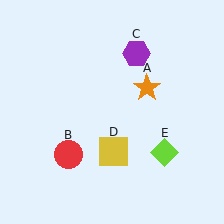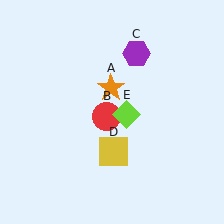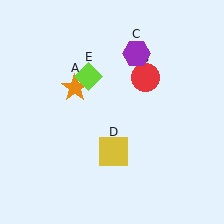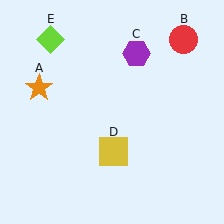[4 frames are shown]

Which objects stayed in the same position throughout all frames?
Purple hexagon (object C) and yellow square (object D) remained stationary.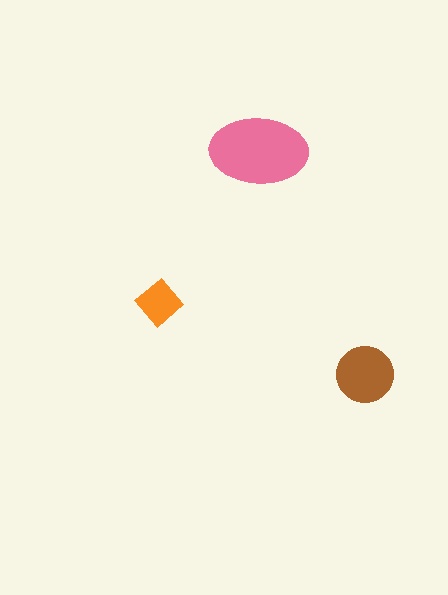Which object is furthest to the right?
The brown circle is rightmost.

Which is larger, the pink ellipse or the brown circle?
The pink ellipse.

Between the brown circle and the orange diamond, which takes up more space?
The brown circle.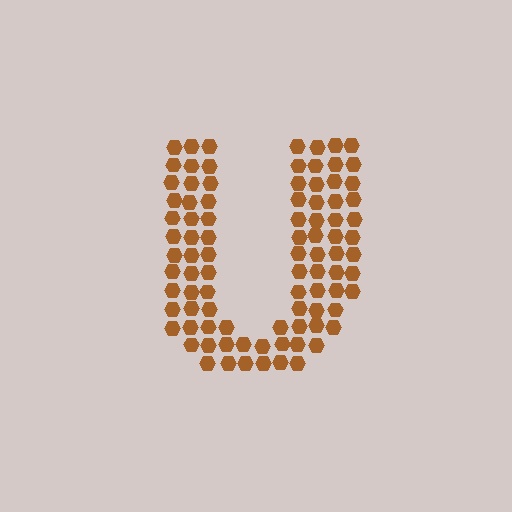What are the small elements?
The small elements are hexagons.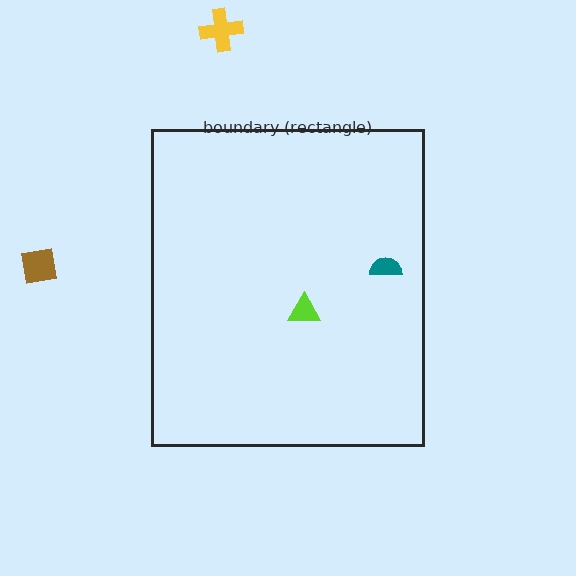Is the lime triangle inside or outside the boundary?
Inside.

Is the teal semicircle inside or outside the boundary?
Inside.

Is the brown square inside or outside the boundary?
Outside.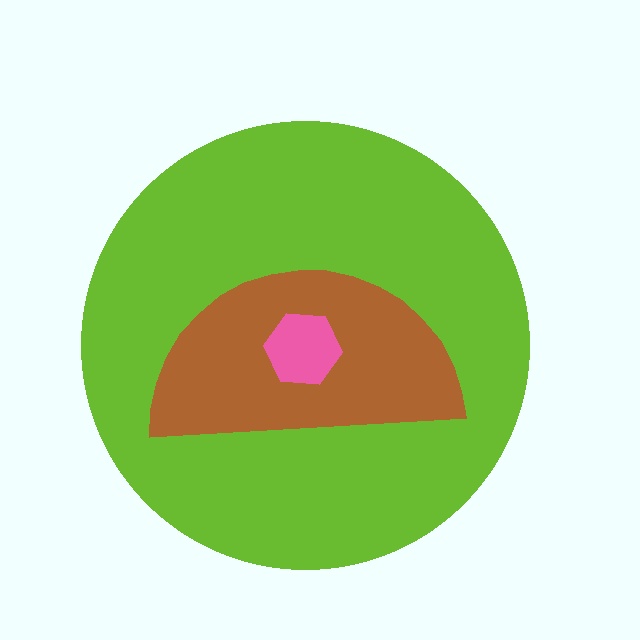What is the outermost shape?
The lime circle.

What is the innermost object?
The pink hexagon.